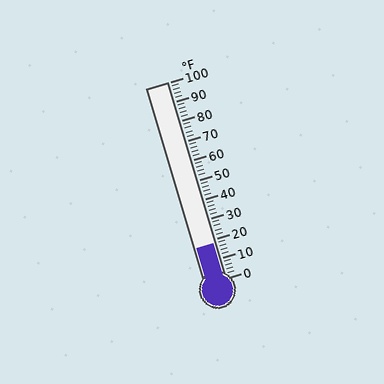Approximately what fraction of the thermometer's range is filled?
The thermometer is filled to approximately 20% of its range.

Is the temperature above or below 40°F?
The temperature is below 40°F.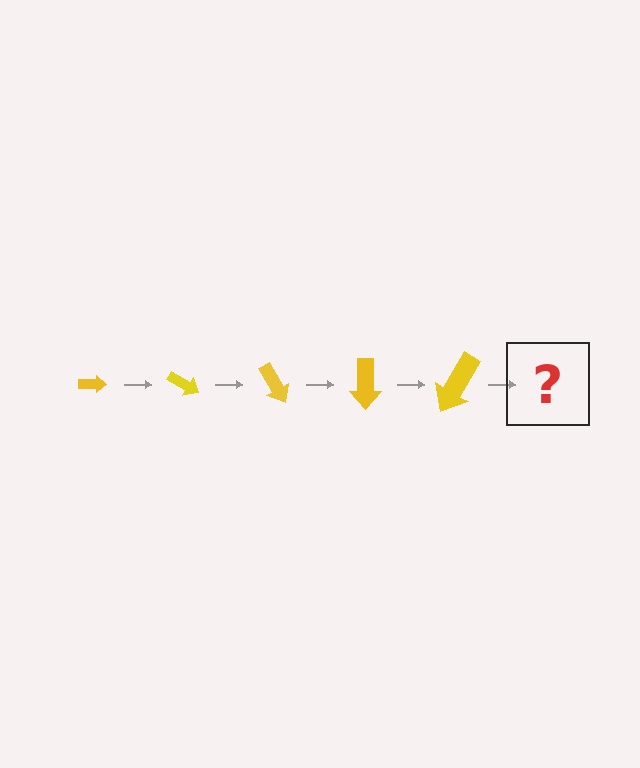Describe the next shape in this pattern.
It should be an arrow, larger than the previous one and rotated 150 degrees from the start.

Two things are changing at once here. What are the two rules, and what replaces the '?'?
The two rules are that the arrow grows larger each step and it rotates 30 degrees each step. The '?' should be an arrow, larger than the previous one and rotated 150 degrees from the start.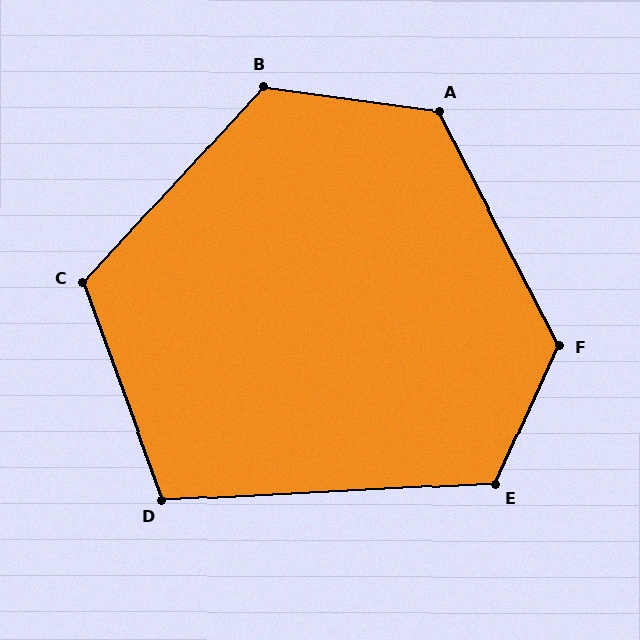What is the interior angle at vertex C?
Approximately 117 degrees (obtuse).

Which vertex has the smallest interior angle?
D, at approximately 107 degrees.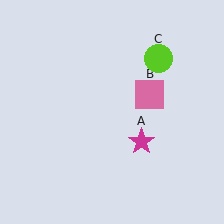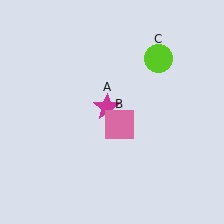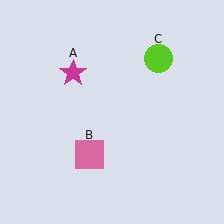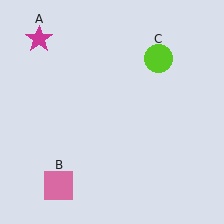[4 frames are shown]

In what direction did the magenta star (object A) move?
The magenta star (object A) moved up and to the left.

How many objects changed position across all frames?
2 objects changed position: magenta star (object A), pink square (object B).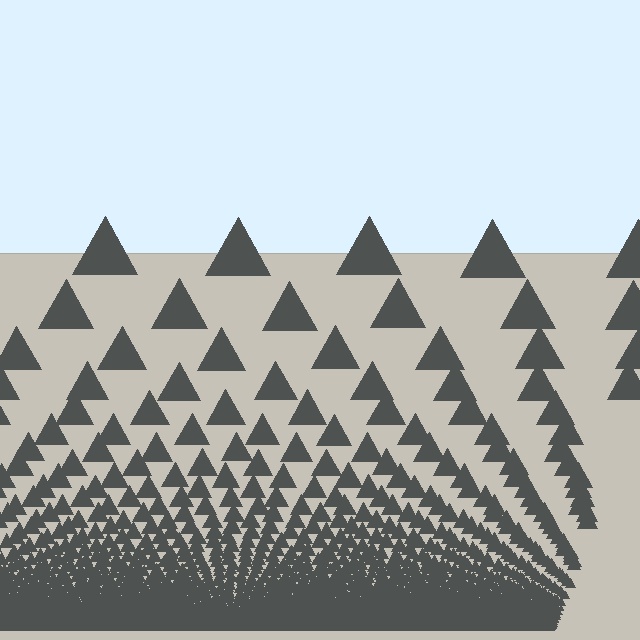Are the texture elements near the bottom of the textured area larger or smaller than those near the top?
Smaller. The gradient is inverted — elements near the bottom are smaller and denser.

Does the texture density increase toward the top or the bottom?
Density increases toward the bottom.